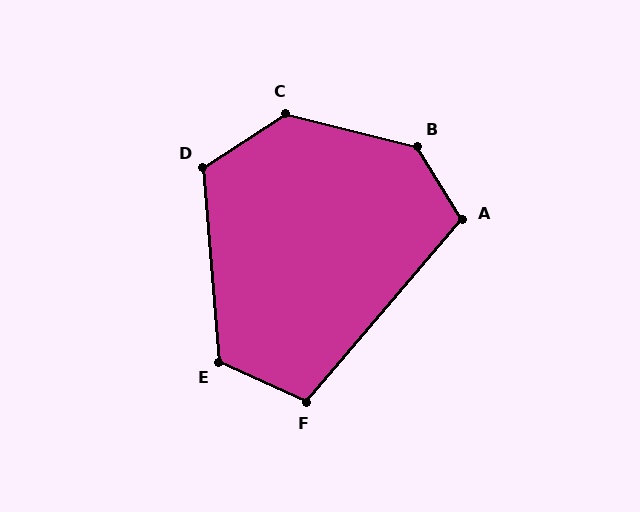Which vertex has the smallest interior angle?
F, at approximately 106 degrees.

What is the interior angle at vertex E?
Approximately 119 degrees (obtuse).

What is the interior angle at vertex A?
Approximately 108 degrees (obtuse).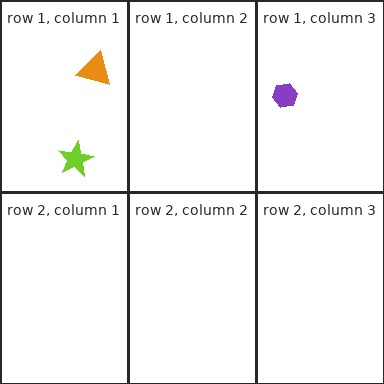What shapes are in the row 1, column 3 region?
The purple hexagon.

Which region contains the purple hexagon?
The row 1, column 3 region.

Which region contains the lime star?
The row 1, column 1 region.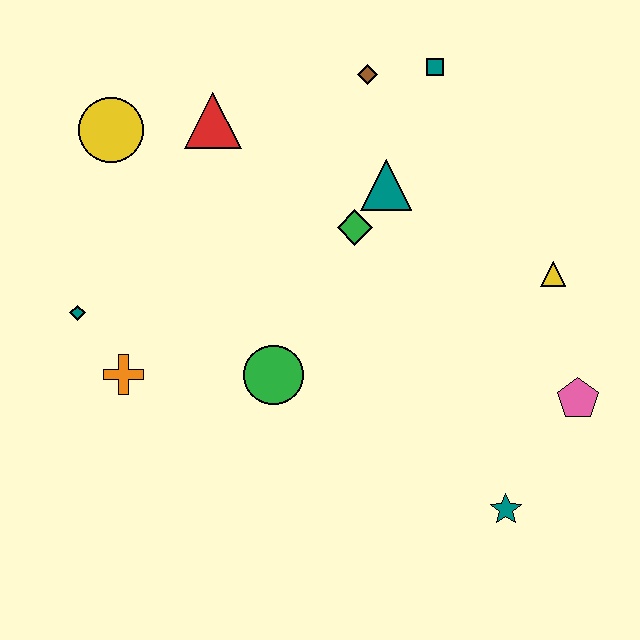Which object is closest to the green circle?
The orange cross is closest to the green circle.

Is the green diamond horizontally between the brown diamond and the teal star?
No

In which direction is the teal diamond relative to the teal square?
The teal diamond is to the left of the teal square.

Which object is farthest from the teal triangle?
The teal star is farthest from the teal triangle.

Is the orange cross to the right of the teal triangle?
No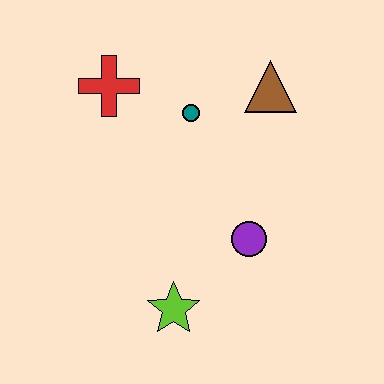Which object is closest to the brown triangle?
The teal circle is closest to the brown triangle.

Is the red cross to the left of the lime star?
Yes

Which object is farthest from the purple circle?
The red cross is farthest from the purple circle.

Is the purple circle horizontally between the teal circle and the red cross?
No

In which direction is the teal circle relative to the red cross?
The teal circle is to the right of the red cross.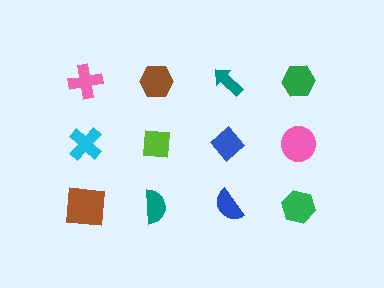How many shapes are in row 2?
4 shapes.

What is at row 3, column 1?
A brown square.